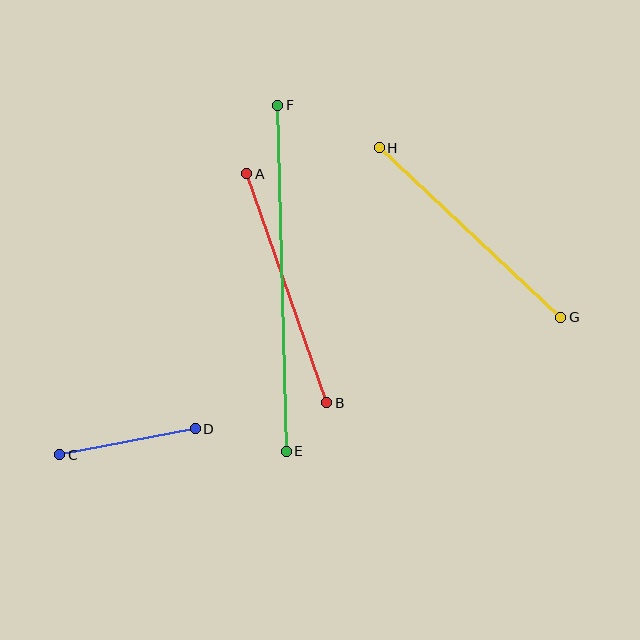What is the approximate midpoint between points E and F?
The midpoint is at approximately (282, 278) pixels.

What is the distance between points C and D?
The distance is approximately 138 pixels.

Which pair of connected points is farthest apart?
Points E and F are farthest apart.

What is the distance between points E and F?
The distance is approximately 346 pixels.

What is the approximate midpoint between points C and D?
The midpoint is at approximately (127, 442) pixels.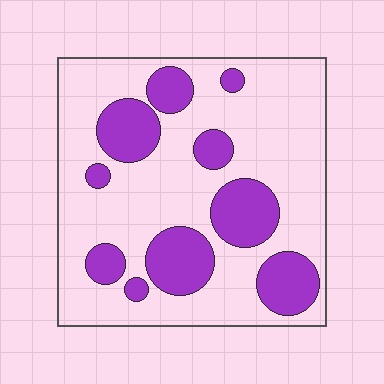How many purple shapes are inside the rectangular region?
10.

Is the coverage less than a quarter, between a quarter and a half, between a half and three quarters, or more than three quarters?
Between a quarter and a half.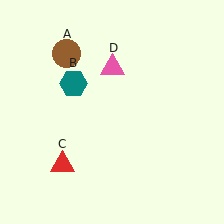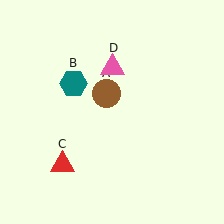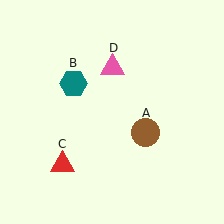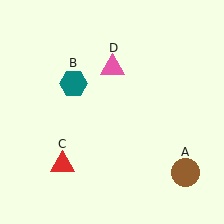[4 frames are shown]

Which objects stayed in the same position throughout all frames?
Teal hexagon (object B) and red triangle (object C) and pink triangle (object D) remained stationary.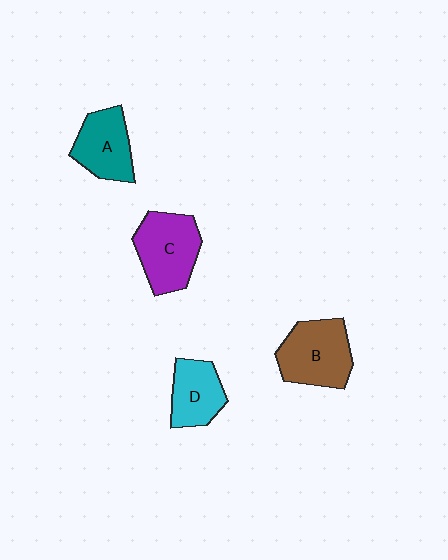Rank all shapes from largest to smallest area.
From largest to smallest: B (brown), C (purple), A (teal), D (cyan).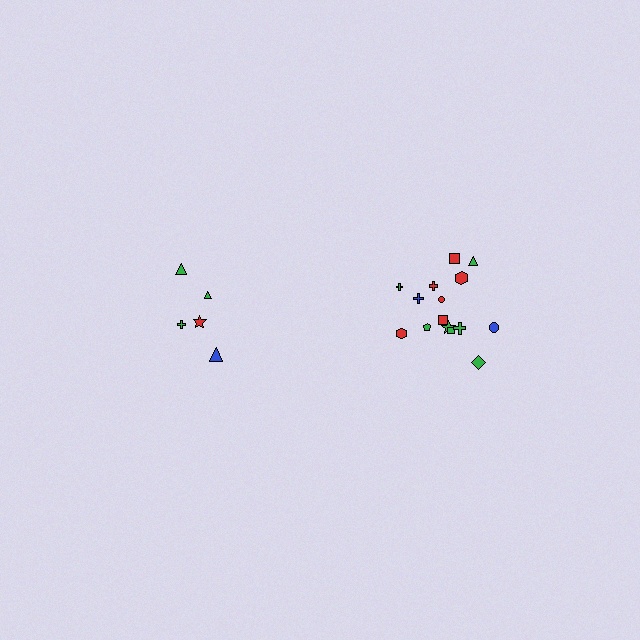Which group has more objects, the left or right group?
The right group.